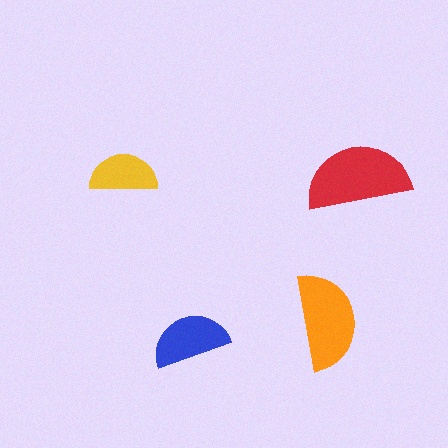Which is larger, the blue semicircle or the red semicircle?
The red one.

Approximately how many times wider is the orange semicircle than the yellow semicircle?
About 1.5 times wider.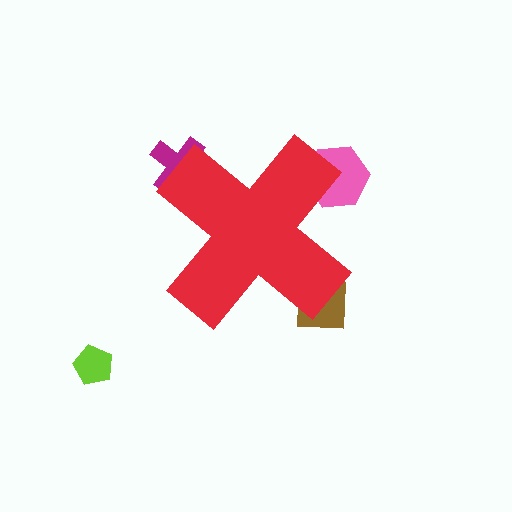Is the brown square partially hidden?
Yes, the brown square is partially hidden behind the red cross.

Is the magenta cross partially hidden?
Yes, the magenta cross is partially hidden behind the red cross.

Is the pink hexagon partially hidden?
Yes, the pink hexagon is partially hidden behind the red cross.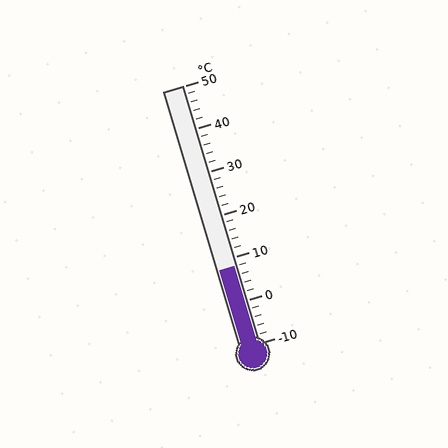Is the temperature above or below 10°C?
The temperature is below 10°C.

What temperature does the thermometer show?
The thermometer shows approximately 8°C.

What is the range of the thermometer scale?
The thermometer scale ranges from -10°C to 50°C.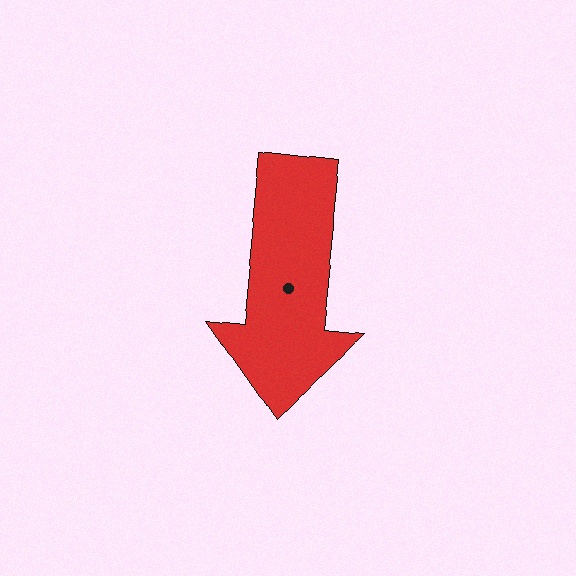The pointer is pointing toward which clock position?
Roughly 6 o'clock.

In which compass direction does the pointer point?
South.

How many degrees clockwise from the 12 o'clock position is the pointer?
Approximately 186 degrees.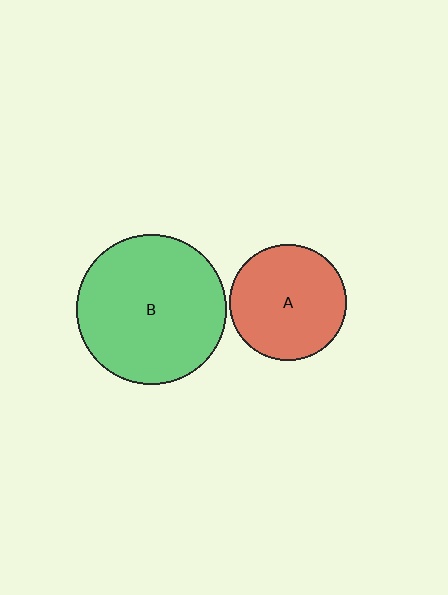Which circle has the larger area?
Circle B (green).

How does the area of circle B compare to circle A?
Approximately 1.7 times.